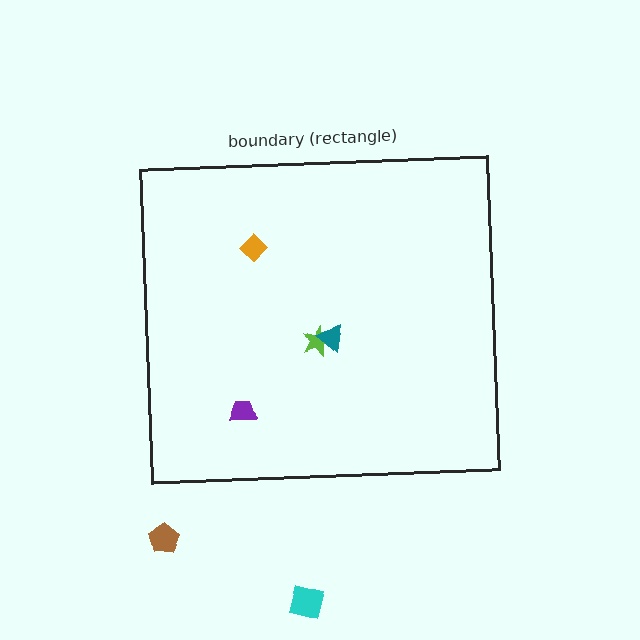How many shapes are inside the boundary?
4 inside, 2 outside.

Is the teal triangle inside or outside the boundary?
Inside.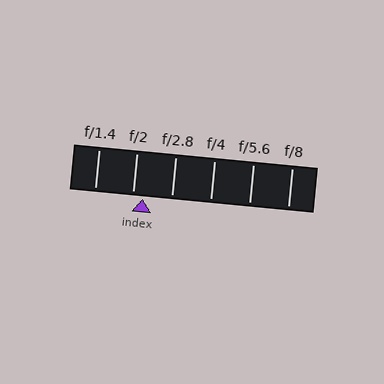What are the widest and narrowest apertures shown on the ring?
The widest aperture shown is f/1.4 and the narrowest is f/8.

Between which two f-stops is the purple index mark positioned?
The index mark is between f/2 and f/2.8.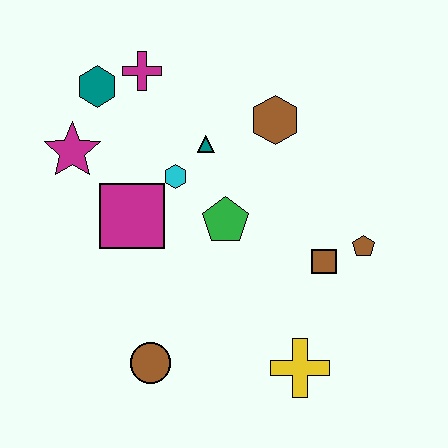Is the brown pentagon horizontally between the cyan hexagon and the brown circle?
No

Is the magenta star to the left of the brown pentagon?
Yes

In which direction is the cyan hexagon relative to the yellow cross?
The cyan hexagon is above the yellow cross.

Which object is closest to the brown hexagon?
The teal triangle is closest to the brown hexagon.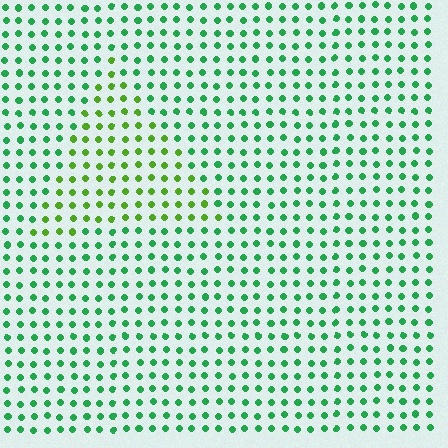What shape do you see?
I see a triangle.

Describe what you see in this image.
The image is filled with small green elements in a uniform arrangement. A triangle-shaped region is visible where the elements are tinted to a slightly different hue, forming a subtle color boundary.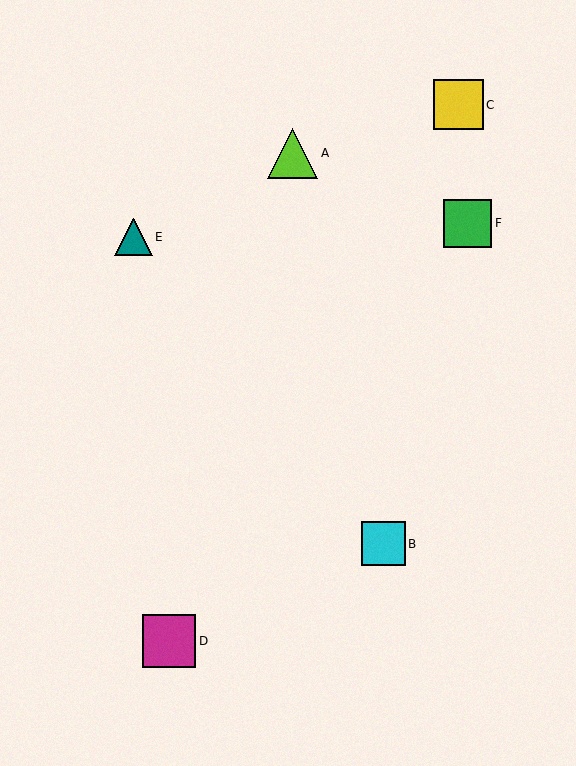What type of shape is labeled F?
Shape F is a green square.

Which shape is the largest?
The magenta square (labeled D) is the largest.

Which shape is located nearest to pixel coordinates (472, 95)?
The yellow square (labeled C) at (458, 105) is nearest to that location.